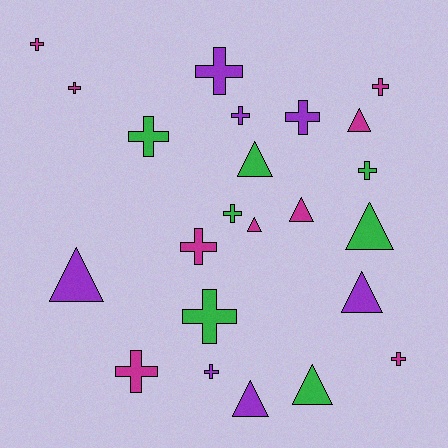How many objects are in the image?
There are 23 objects.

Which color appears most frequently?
Magenta, with 9 objects.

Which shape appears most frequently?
Cross, with 14 objects.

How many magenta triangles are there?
There are 3 magenta triangles.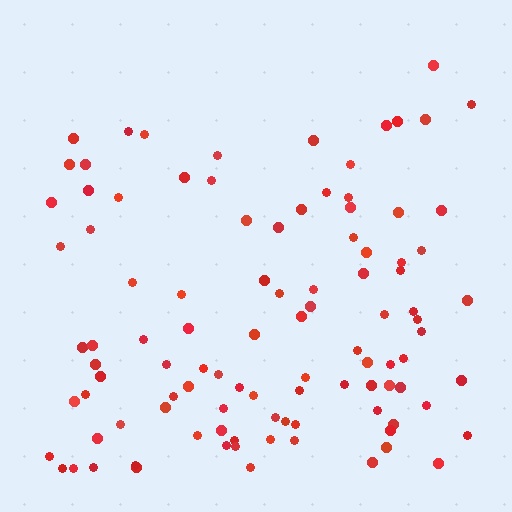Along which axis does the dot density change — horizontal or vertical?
Vertical.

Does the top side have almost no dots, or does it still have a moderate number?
Still a moderate number, just noticeably fewer than the bottom.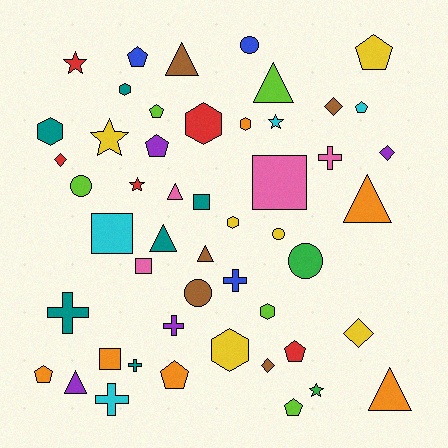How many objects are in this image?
There are 50 objects.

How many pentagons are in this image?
There are 9 pentagons.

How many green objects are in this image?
There are 2 green objects.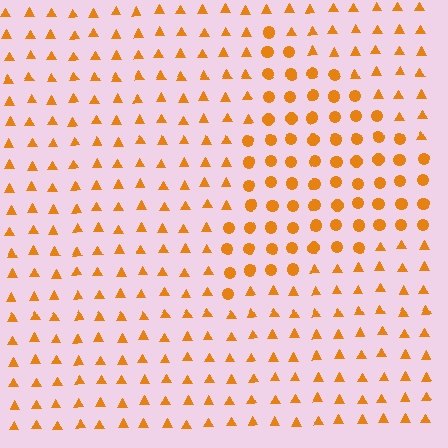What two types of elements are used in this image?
The image uses circles inside the triangle region and triangles outside it.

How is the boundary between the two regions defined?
The boundary is defined by a change in element shape: circles inside vs. triangles outside. All elements share the same color and spacing.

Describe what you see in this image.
The image is filled with small orange elements arranged in a uniform grid. A triangle-shaped region contains circles, while the surrounding area contains triangles. The boundary is defined purely by the change in element shape.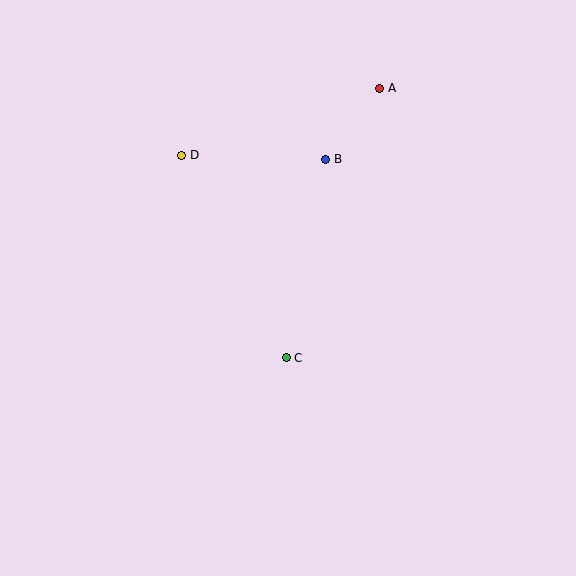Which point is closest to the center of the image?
Point C at (286, 358) is closest to the center.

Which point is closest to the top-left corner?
Point D is closest to the top-left corner.